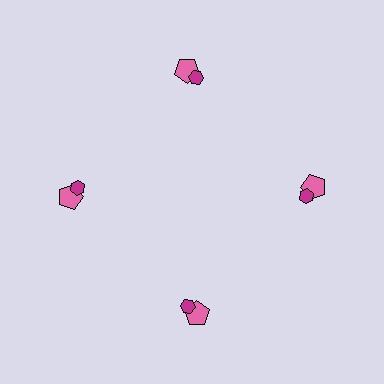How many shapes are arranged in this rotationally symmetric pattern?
There are 8 shapes, arranged in 4 groups of 2.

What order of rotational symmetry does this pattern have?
This pattern has 4-fold rotational symmetry.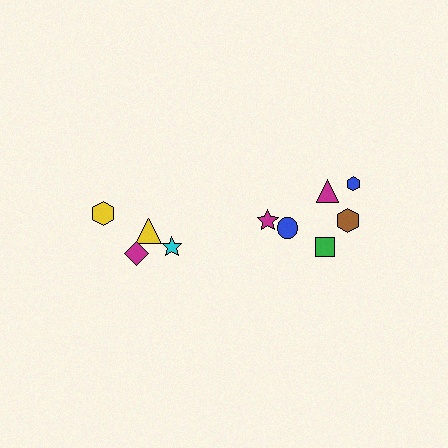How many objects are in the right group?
There are 6 objects.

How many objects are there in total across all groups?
There are 10 objects.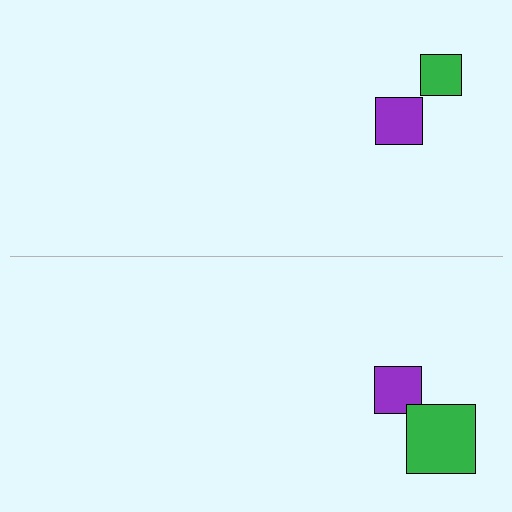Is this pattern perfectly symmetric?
No, the pattern is not perfectly symmetric. The green square on the bottom side has a different size than its mirror counterpart.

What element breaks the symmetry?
The green square on the bottom side has a different size than its mirror counterpart.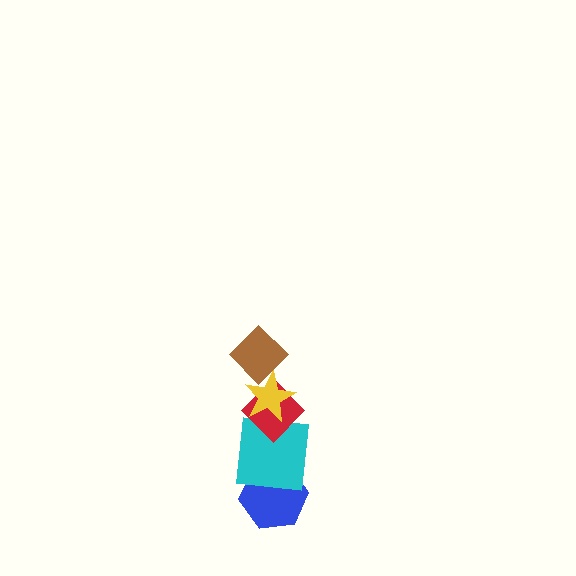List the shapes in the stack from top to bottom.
From top to bottom: the brown diamond, the yellow star, the red diamond, the cyan square, the blue hexagon.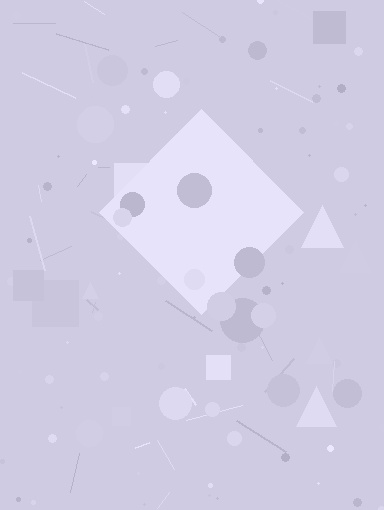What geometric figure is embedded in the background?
A diamond is embedded in the background.